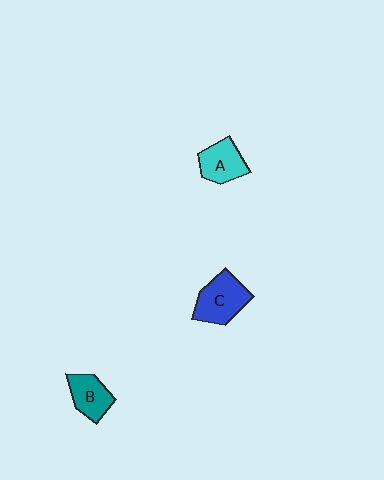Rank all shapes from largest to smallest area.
From largest to smallest: C (blue), A (cyan), B (teal).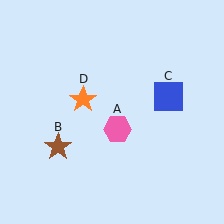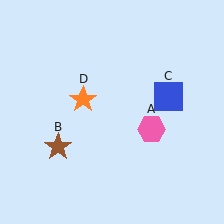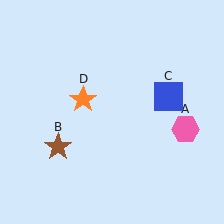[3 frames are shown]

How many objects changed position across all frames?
1 object changed position: pink hexagon (object A).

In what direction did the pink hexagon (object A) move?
The pink hexagon (object A) moved right.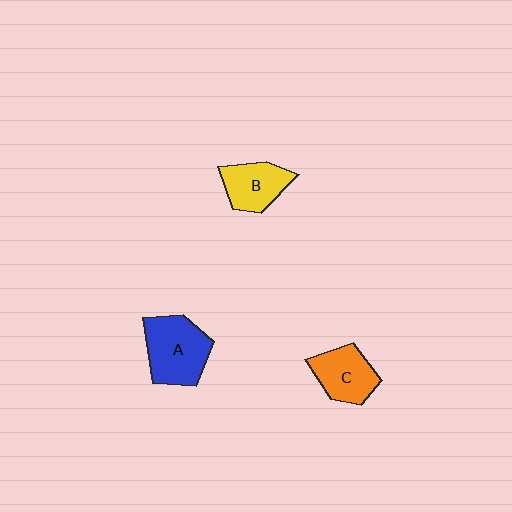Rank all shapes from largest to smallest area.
From largest to smallest: A (blue), C (orange), B (yellow).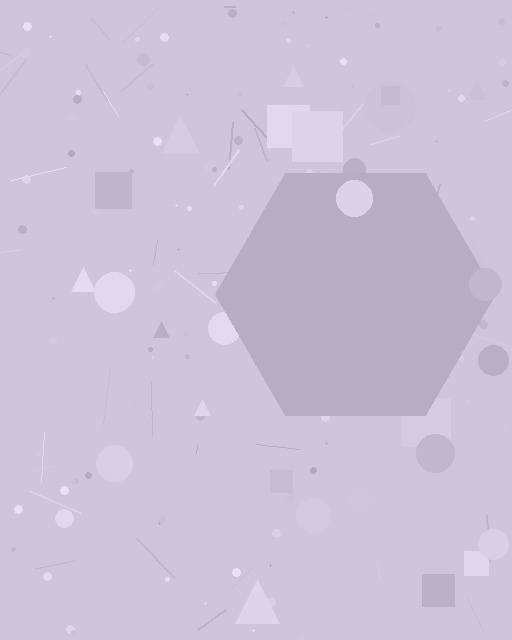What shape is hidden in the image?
A hexagon is hidden in the image.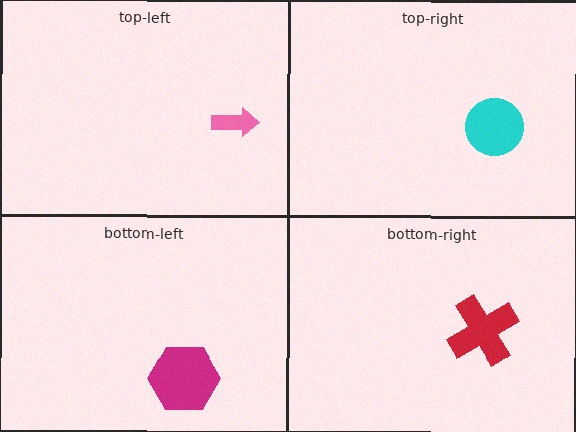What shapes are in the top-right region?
The cyan circle.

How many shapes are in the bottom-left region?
1.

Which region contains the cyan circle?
The top-right region.